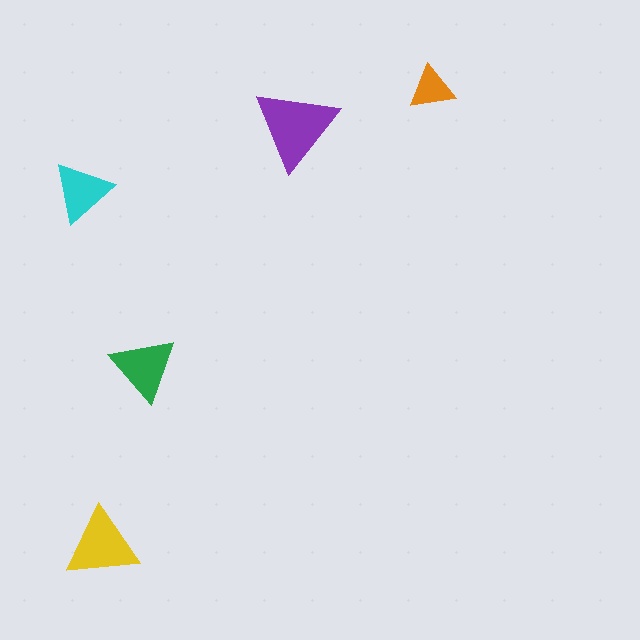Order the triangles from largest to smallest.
the purple one, the yellow one, the green one, the cyan one, the orange one.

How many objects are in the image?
There are 5 objects in the image.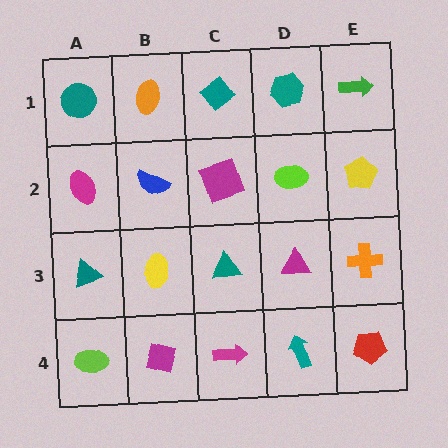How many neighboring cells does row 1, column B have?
3.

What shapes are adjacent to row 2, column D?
A teal hexagon (row 1, column D), a magenta triangle (row 3, column D), a magenta square (row 2, column C), a yellow pentagon (row 2, column E).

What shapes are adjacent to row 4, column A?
A teal triangle (row 3, column A), a magenta square (row 4, column B).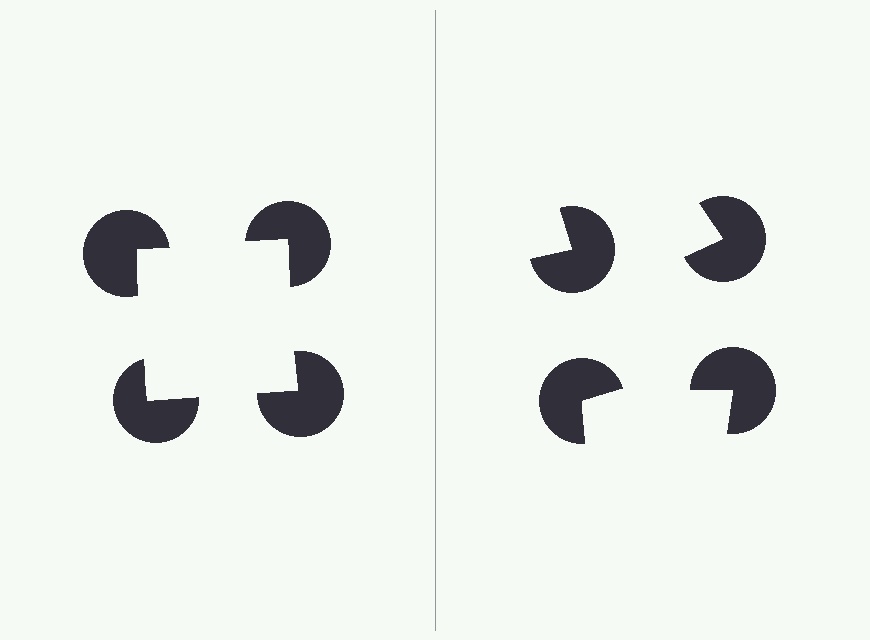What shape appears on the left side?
An illusory square.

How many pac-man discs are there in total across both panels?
8 — 4 on each side.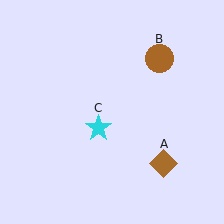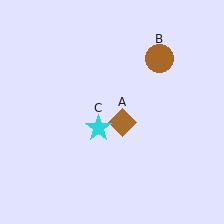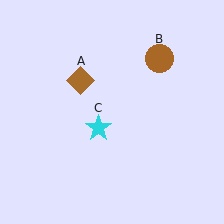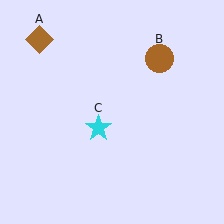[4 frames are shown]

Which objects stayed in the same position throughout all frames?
Brown circle (object B) and cyan star (object C) remained stationary.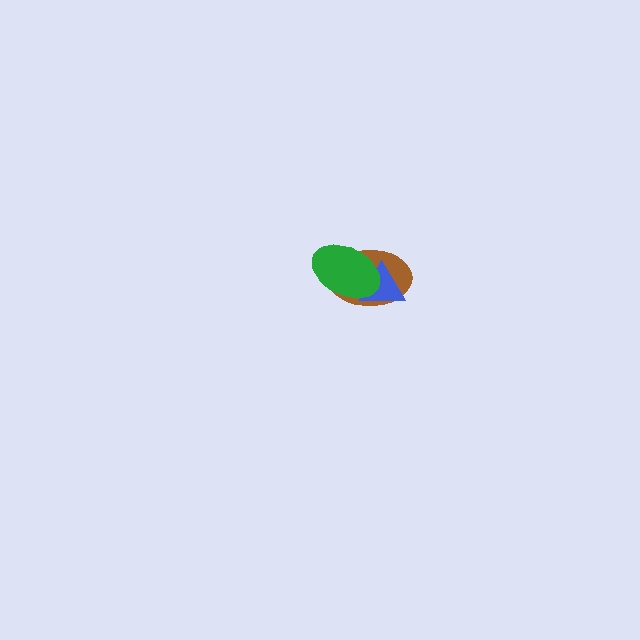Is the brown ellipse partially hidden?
Yes, it is partially covered by another shape.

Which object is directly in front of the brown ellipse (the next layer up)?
The blue triangle is directly in front of the brown ellipse.